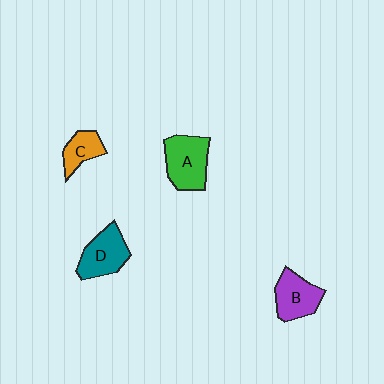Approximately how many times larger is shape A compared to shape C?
Approximately 1.8 times.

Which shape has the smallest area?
Shape C (orange).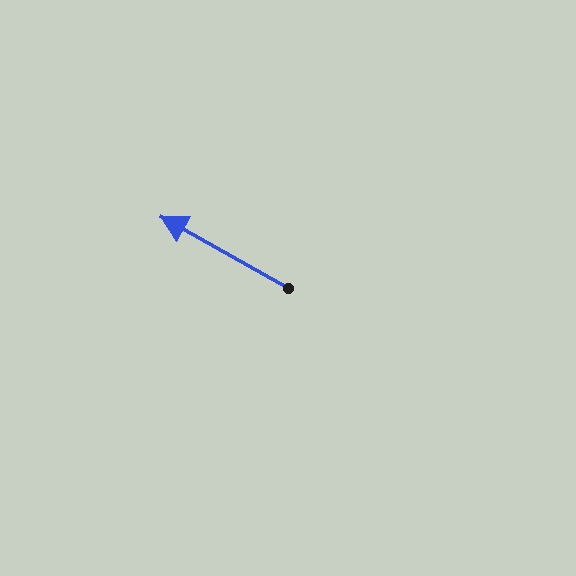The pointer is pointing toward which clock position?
Roughly 10 o'clock.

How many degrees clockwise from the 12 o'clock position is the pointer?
Approximately 299 degrees.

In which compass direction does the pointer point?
Northwest.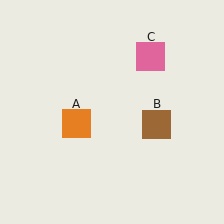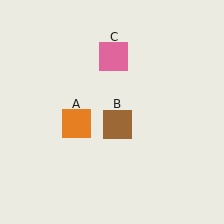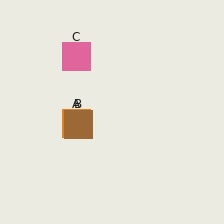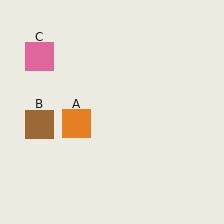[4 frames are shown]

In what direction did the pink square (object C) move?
The pink square (object C) moved left.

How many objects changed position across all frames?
2 objects changed position: brown square (object B), pink square (object C).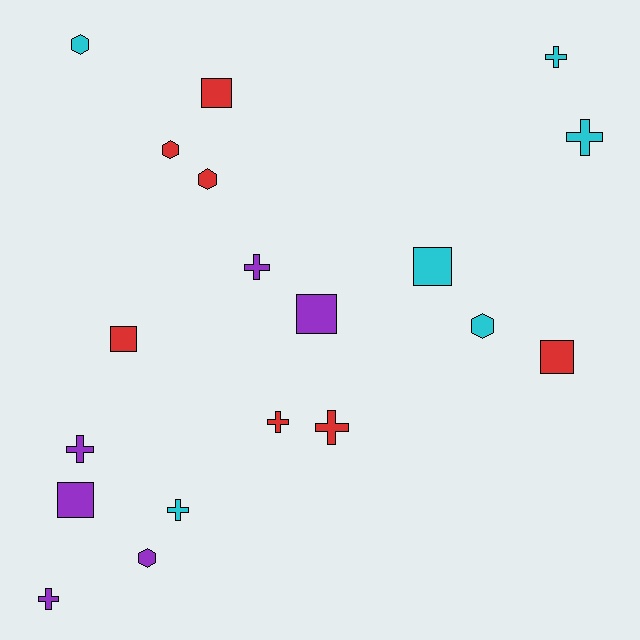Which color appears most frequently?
Red, with 7 objects.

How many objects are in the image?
There are 19 objects.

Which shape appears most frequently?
Cross, with 8 objects.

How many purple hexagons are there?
There is 1 purple hexagon.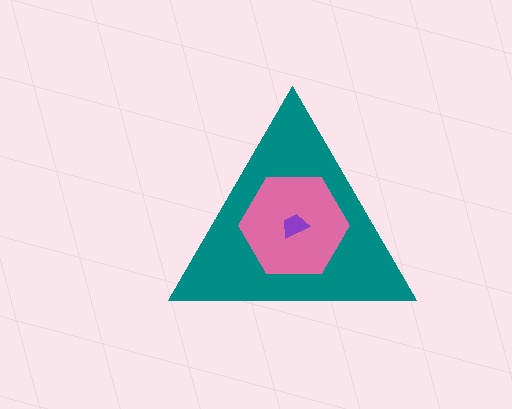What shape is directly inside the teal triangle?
The pink hexagon.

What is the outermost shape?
The teal triangle.